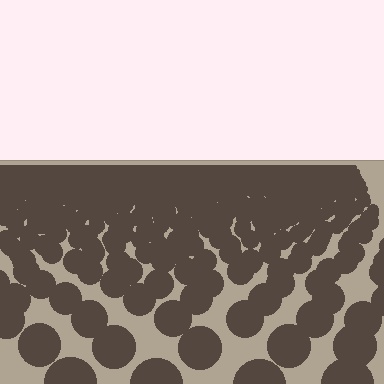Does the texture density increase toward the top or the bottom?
Density increases toward the top.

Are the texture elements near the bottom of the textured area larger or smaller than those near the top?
Larger. Near the bottom, elements are closer to the viewer and appear at a bigger on-screen size.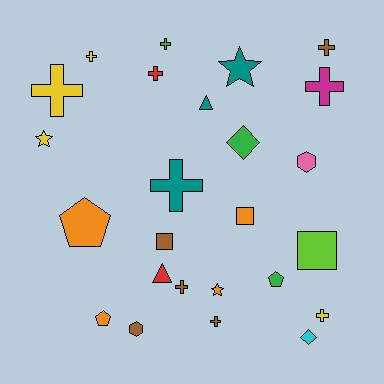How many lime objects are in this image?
There is 1 lime object.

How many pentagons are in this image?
There are 3 pentagons.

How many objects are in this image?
There are 25 objects.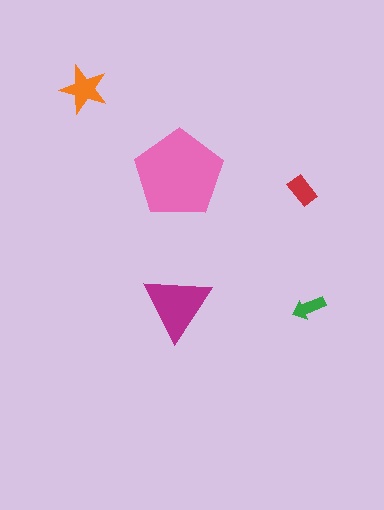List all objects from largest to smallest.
The pink pentagon, the magenta triangle, the orange star, the red rectangle, the green arrow.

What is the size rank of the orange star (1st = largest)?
3rd.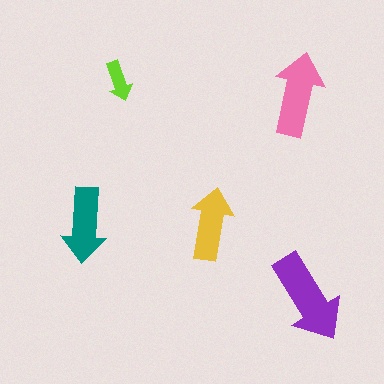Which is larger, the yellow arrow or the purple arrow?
The purple one.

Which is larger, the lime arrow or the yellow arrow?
The yellow one.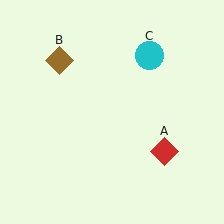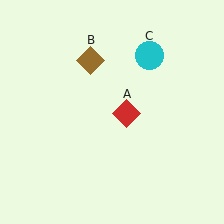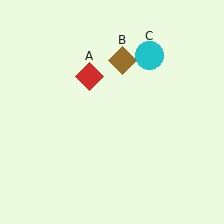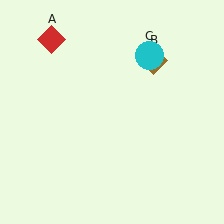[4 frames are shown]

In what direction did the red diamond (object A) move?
The red diamond (object A) moved up and to the left.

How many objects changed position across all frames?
2 objects changed position: red diamond (object A), brown diamond (object B).